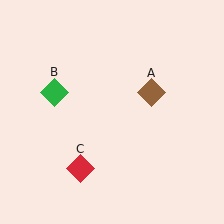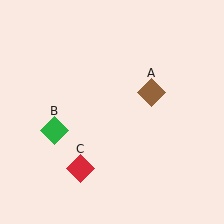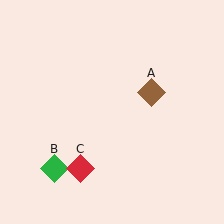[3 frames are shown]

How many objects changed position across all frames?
1 object changed position: green diamond (object B).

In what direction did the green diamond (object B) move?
The green diamond (object B) moved down.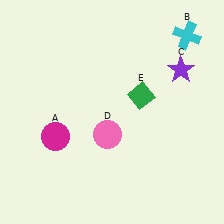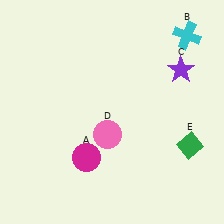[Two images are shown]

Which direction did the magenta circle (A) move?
The magenta circle (A) moved right.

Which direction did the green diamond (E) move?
The green diamond (E) moved down.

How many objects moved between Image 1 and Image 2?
2 objects moved between the two images.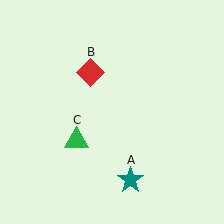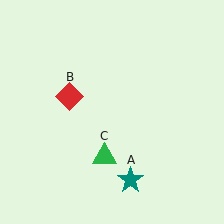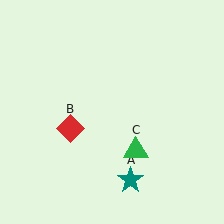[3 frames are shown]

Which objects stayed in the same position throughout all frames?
Teal star (object A) remained stationary.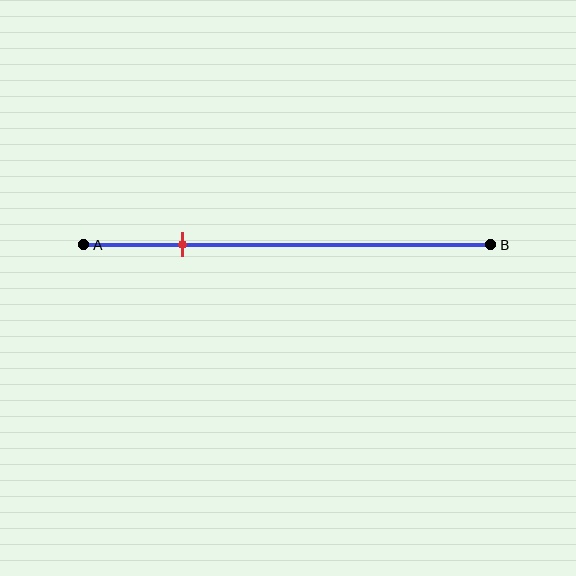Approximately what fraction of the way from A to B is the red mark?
The red mark is approximately 25% of the way from A to B.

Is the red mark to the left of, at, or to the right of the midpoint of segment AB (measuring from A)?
The red mark is to the left of the midpoint of segment AB.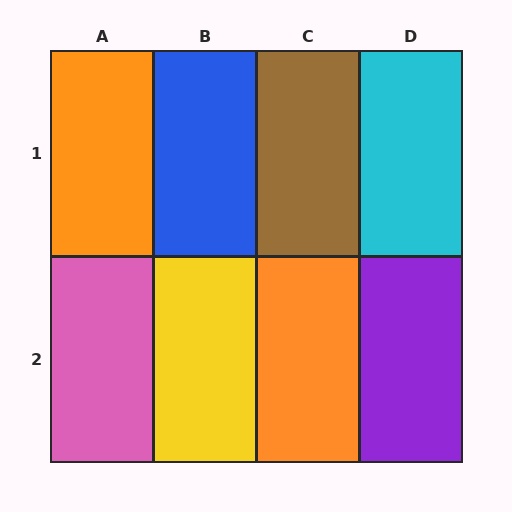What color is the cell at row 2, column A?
Pink.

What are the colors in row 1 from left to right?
Orange, blue, brown, cyan.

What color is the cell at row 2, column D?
Purple.